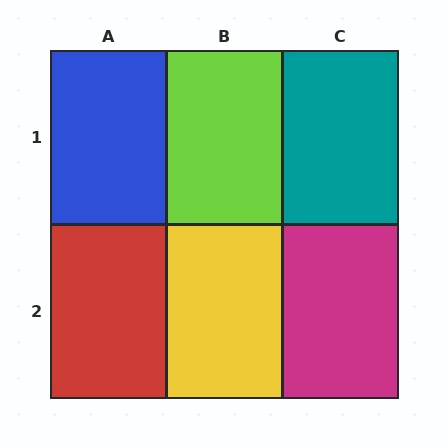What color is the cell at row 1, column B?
Lime.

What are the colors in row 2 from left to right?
Red, yellow, magenta.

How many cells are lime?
1 cell is lime.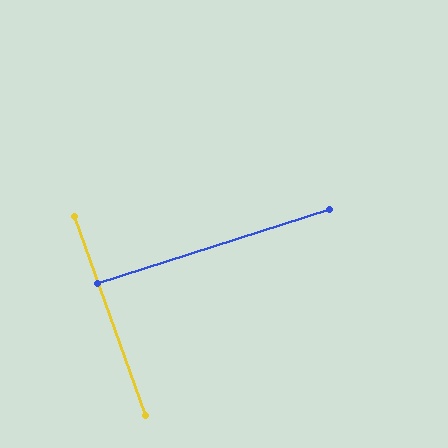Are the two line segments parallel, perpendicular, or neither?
Perpendicular — they meet at approximately 88°.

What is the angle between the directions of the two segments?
Approximately 88 degrees.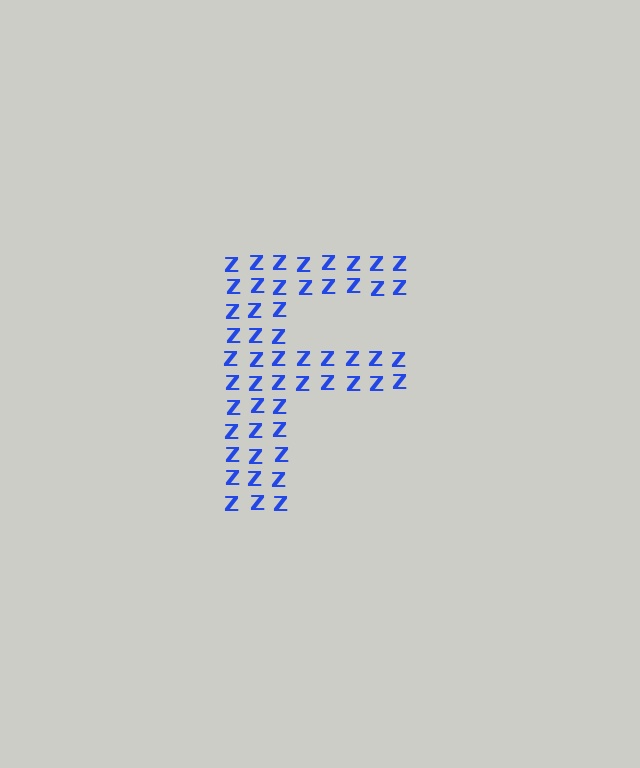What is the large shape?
The large shape is the letter F.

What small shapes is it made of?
It is made of small letter Z's.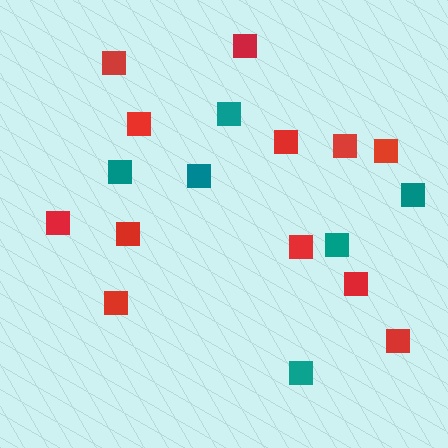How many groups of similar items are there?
There are 2 groups: one group of red squares (12) and one group of teal squares (6).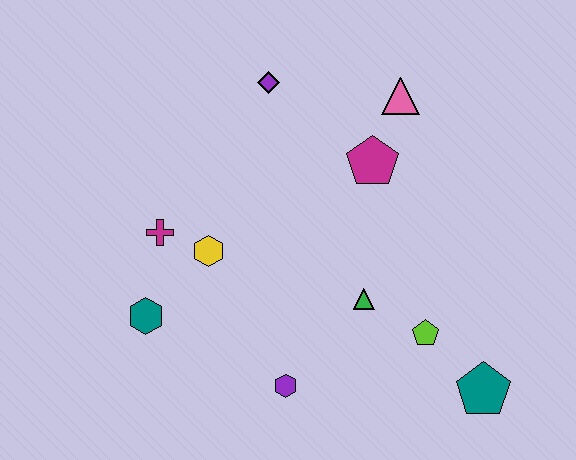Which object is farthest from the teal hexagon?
The teal pentagon is farthest from the teal hexagon.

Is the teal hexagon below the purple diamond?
Yes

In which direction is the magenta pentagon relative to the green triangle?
The magenta pentagon is above the green triangle.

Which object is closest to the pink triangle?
The magenta pentagon is closest to the pink triangle.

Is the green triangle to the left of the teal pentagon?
Yes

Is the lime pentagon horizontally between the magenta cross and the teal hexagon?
No